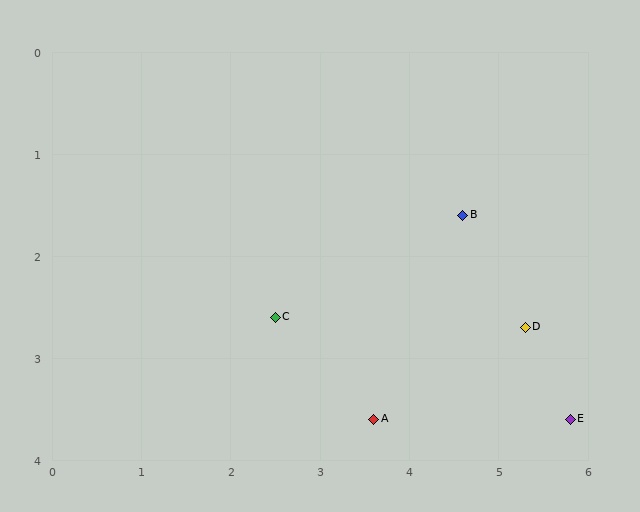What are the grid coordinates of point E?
Point E is at approximately (5.8, 3.6).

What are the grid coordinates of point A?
Point A is at approximately (3.6, 3.6).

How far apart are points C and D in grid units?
Points C and D are about 2.8 grid units apart.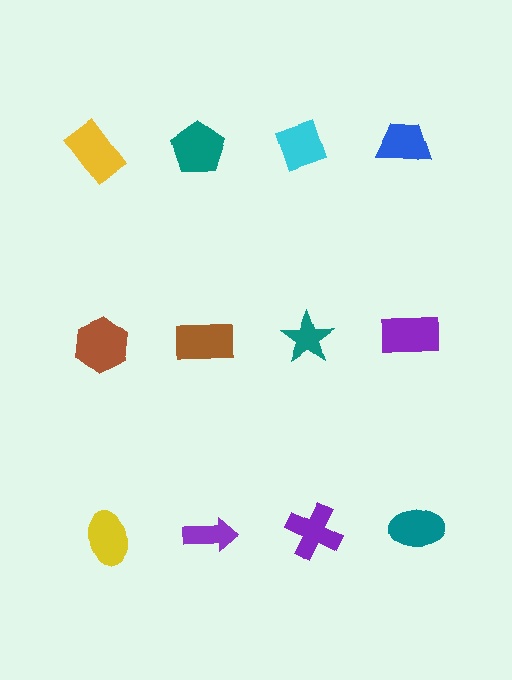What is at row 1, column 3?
A cyan diamond.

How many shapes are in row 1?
4 shapes.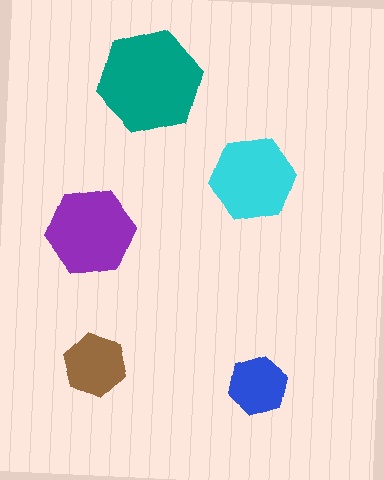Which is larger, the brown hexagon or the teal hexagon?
The teal one.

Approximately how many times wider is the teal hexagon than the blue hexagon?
About 2 times wider.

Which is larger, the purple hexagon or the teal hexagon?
The teal one.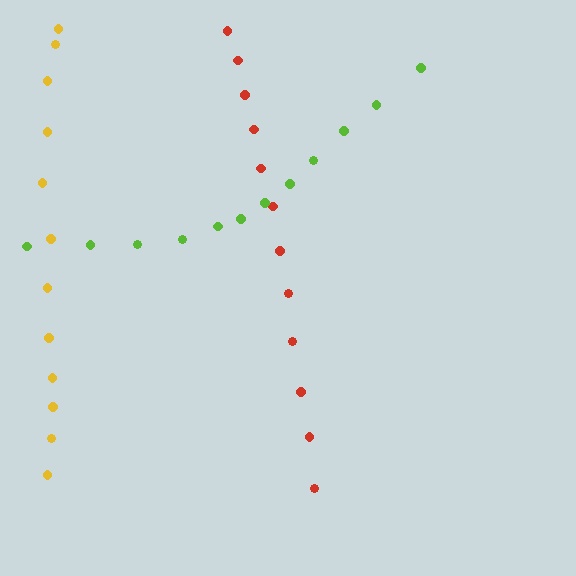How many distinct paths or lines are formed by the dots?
There are 3 distinct paths.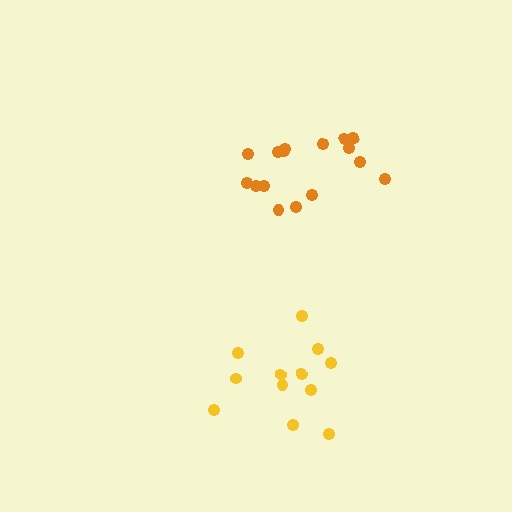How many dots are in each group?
Group 1: 16 dots, Group 2: 12 dots (28 total).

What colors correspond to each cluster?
The clusters are colored: orange, yellow.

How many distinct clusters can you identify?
There are 2 distinct clusters.